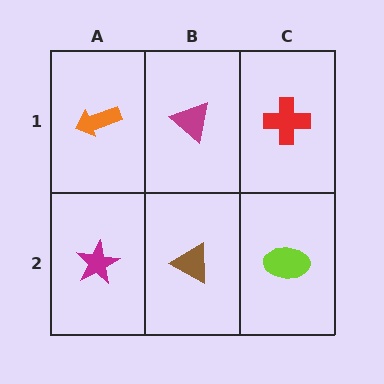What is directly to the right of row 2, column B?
A lime ellipse.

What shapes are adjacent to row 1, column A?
A magenta star (row 2, column A), a magenta triangle (row 1, column B).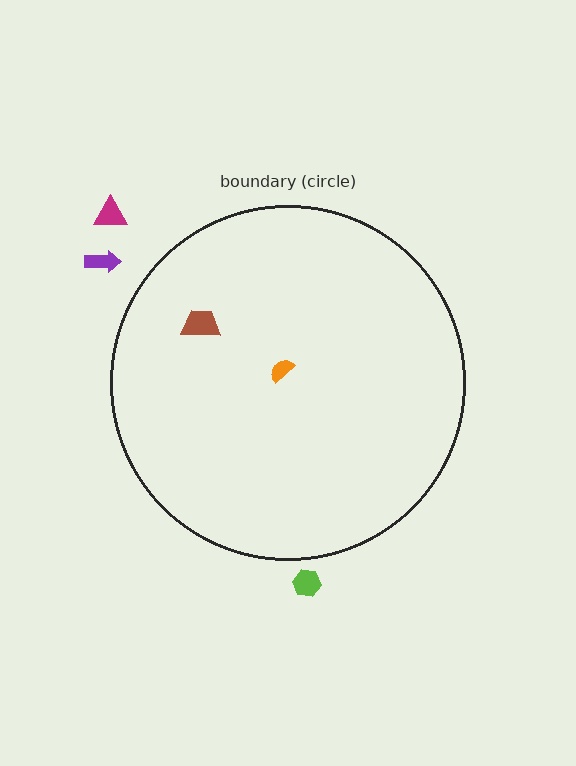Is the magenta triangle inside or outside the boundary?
Outside.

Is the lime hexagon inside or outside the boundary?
Outside.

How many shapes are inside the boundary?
2 inside, 3 outside.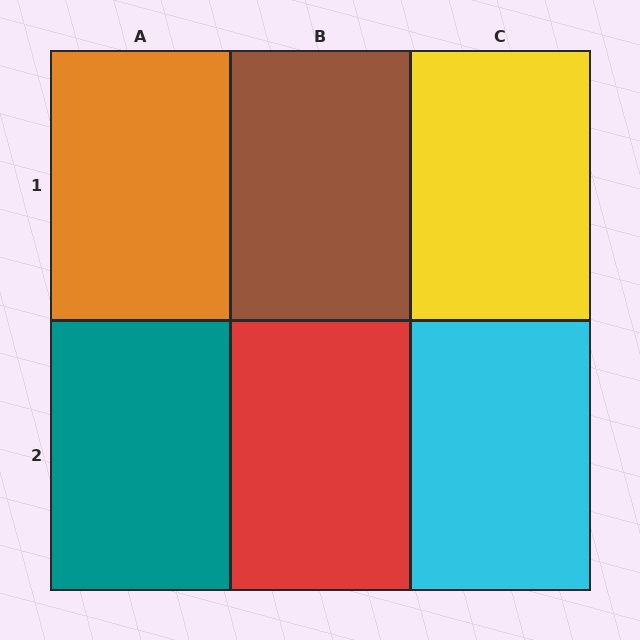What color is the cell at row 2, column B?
Red.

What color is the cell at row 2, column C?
Cyan.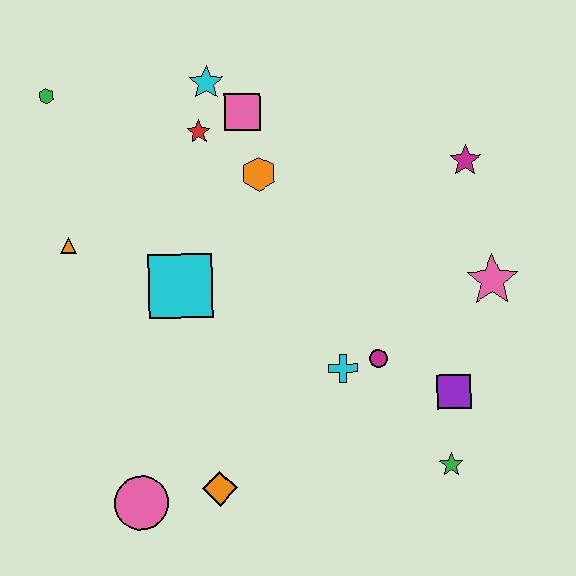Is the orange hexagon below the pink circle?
No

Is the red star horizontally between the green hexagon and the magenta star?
Yes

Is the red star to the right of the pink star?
No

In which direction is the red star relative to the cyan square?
The red star is above the cyan square.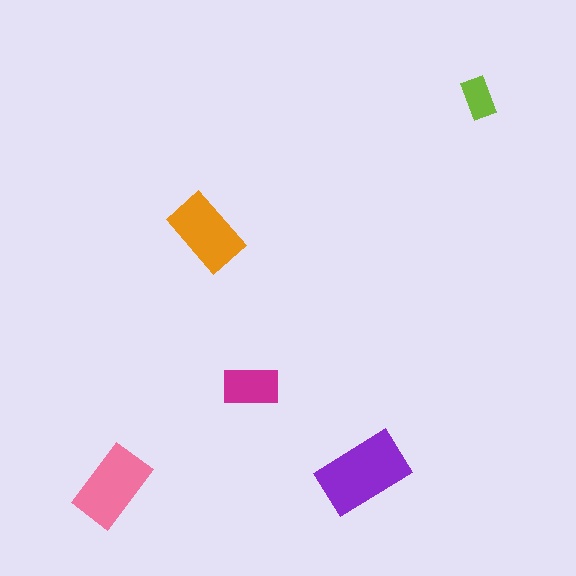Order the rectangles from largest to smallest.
the purple one, the pink one, the orange one, the magenta one, the lime one.